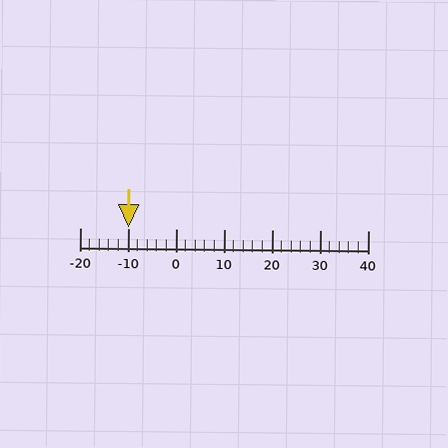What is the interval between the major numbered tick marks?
The major tick marks are spaced 10 units apart.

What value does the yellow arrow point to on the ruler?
The yellow arrow points to approximately -10.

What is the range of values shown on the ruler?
The ruler shows values from -20 to 40.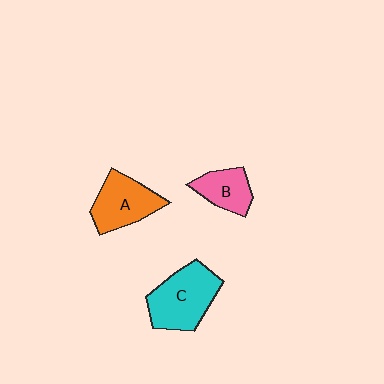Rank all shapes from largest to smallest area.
From largest to smallest: C (cyan), A (orange), B (pink).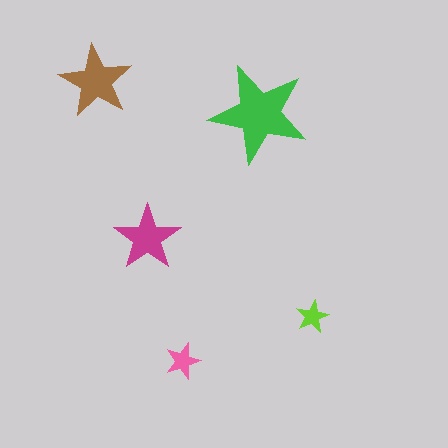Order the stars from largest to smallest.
the green one, the brown one, the magenta one, the pink one, the lime one.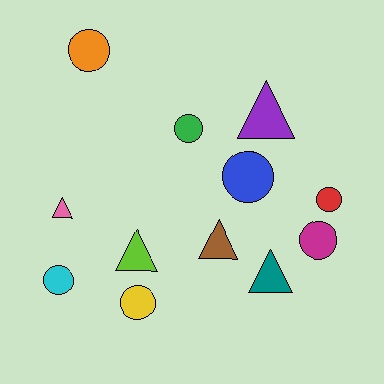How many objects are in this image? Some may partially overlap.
There are 12 objects.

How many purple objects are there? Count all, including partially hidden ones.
There is 1 purple object.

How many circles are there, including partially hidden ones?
There are 7 circles.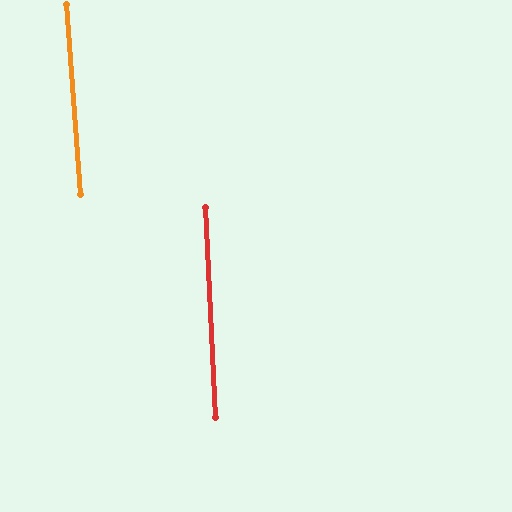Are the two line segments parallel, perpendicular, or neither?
Parallel — their directions differ by only 1.4°.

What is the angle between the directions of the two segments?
Approximately 1 degree.